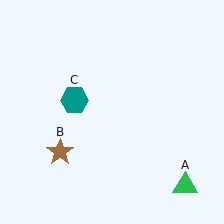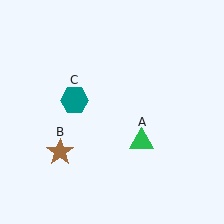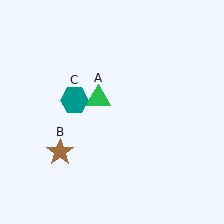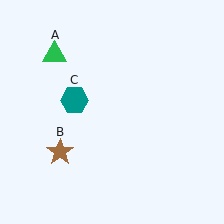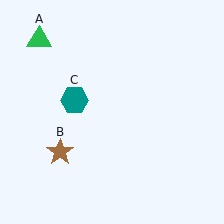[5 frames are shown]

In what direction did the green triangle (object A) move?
The green triangle (object A) moved up and to the left.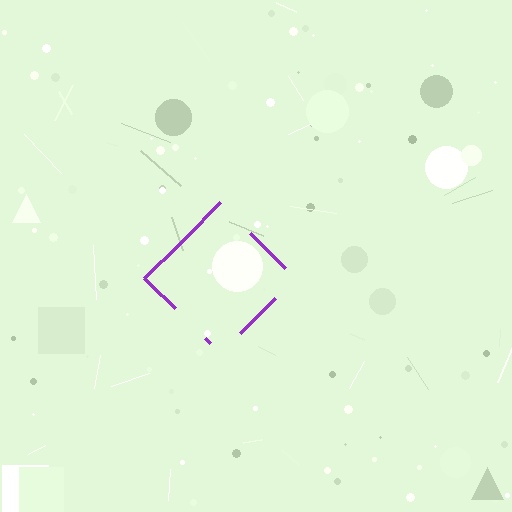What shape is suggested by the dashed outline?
The dashed outline suggests a diamond.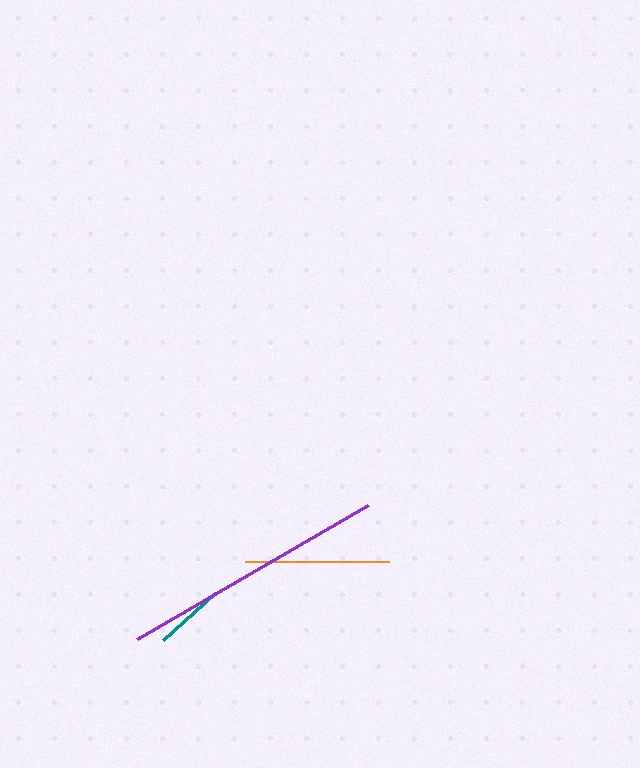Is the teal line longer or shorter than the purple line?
The purple line is longer than the teal line.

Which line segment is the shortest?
The teal line is the shortest at approximately 70 pixels.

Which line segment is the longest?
The purple line is the longest at approximately 267 pixels.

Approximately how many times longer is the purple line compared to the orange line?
The purple line is approximately 1.8 times the length of the orange line.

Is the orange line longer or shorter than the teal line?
The orange line is longer than the teal line.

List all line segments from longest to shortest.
From longest to shortest: purple, orange, teal.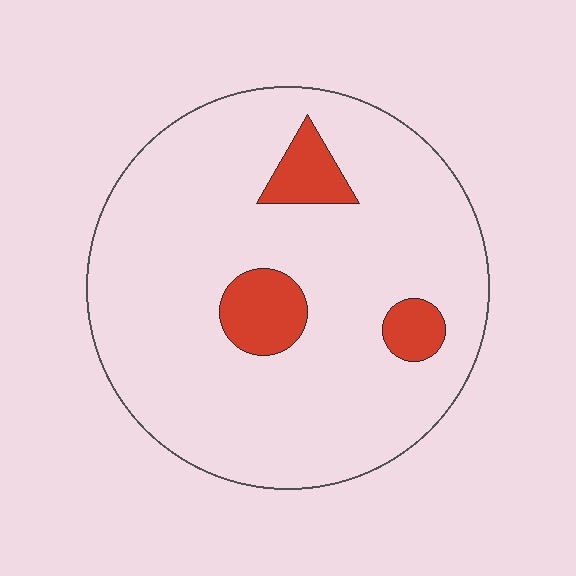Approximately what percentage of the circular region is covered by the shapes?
Approximately 10%.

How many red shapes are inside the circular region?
3.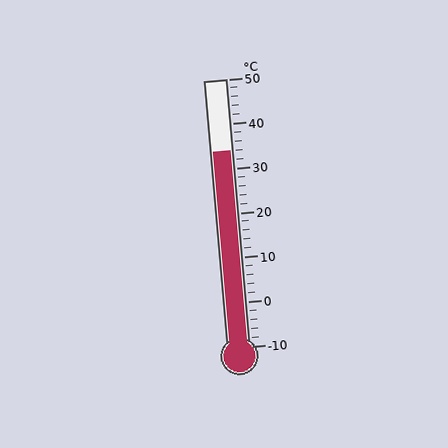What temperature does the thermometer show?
The thermometer shows approximately 34°C.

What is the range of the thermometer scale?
The thermometer scale ranges from -10°C to 50°C.